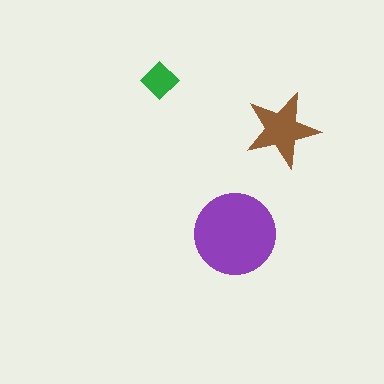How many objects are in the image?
There are 3 objects in the image.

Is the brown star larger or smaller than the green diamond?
Larger.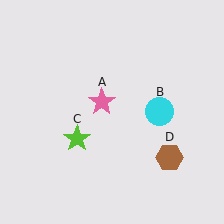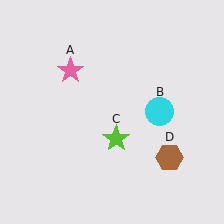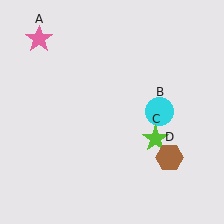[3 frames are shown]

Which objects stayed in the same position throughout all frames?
Cyan circle (object B) and brown hexagon (object D) remained stationary.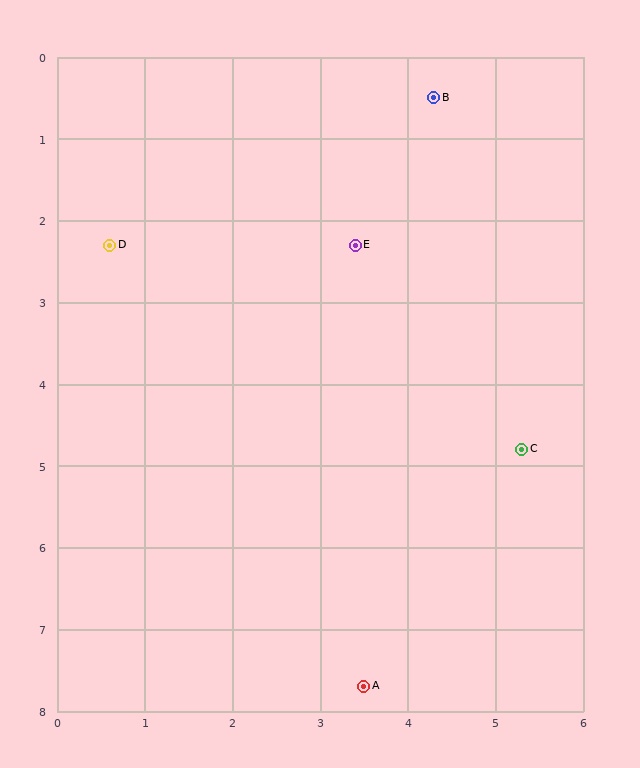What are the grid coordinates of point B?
Point B is at approximately (4.3, 0.5).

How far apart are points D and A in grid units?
Points D and A are about 6.1 grid units apart.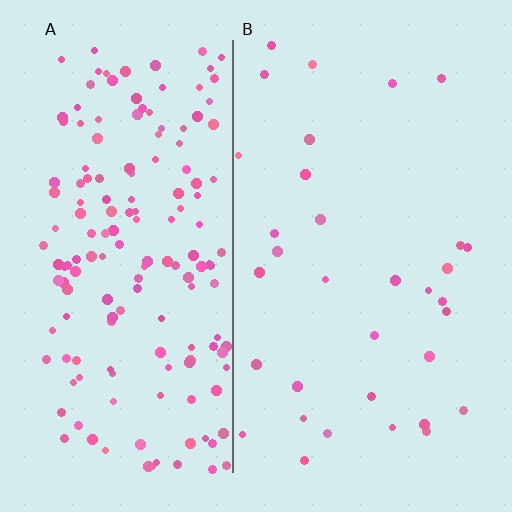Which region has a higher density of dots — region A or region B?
A (the left).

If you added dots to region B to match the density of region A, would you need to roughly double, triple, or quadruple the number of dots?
Approximately quadruple.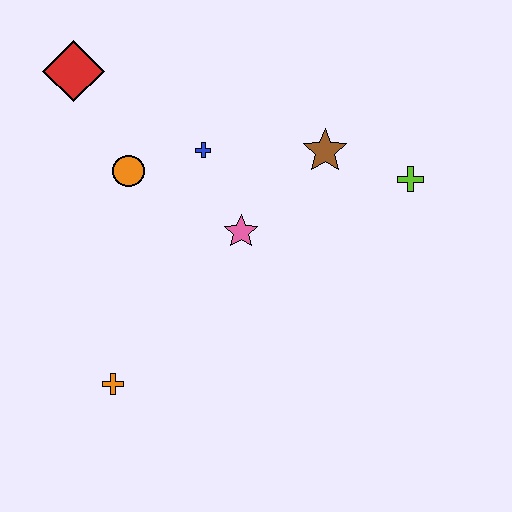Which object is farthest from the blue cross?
The orange cross is farthest from the blue cross.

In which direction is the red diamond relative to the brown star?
The red diamond is to the left of the brown star.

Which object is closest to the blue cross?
The orange circle is closest to the blue cross.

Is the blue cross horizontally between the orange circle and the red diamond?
No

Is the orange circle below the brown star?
Yes